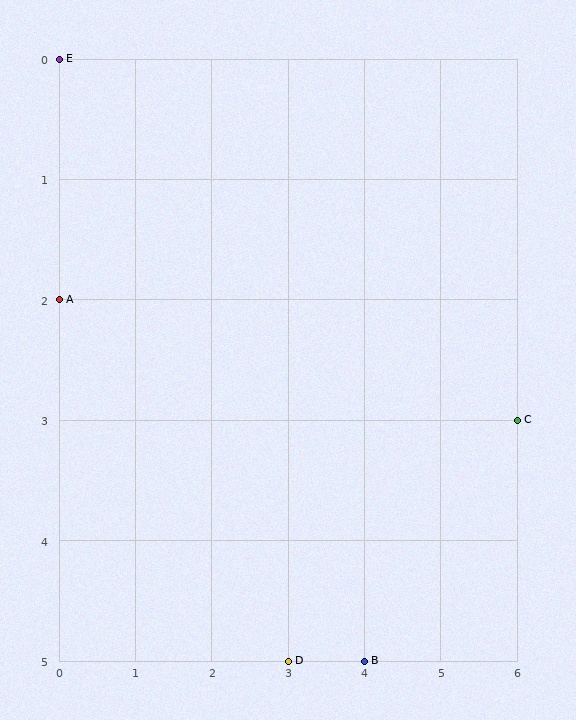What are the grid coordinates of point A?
Point A is at grid coordinates (0, 2).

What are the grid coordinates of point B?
Point B is at grid coordinates (4, 5).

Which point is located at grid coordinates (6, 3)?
Point C is at (6, 3).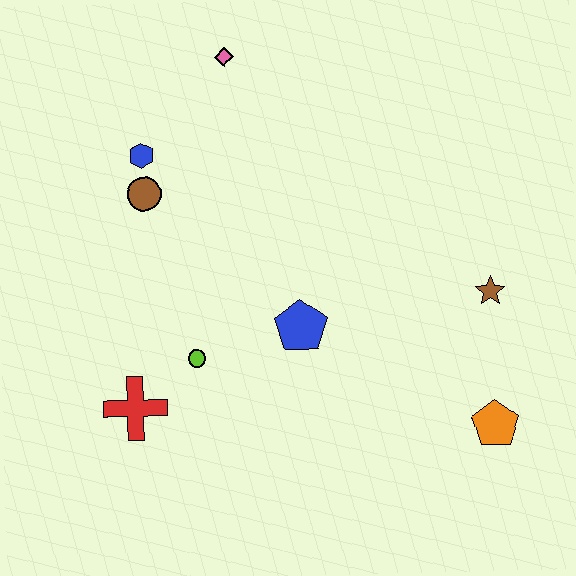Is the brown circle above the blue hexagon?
No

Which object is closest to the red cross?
The lime circle is closest to the red cross.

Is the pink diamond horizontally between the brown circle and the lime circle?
No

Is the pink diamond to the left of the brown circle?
No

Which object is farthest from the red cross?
The brown star is farthest from the red cross.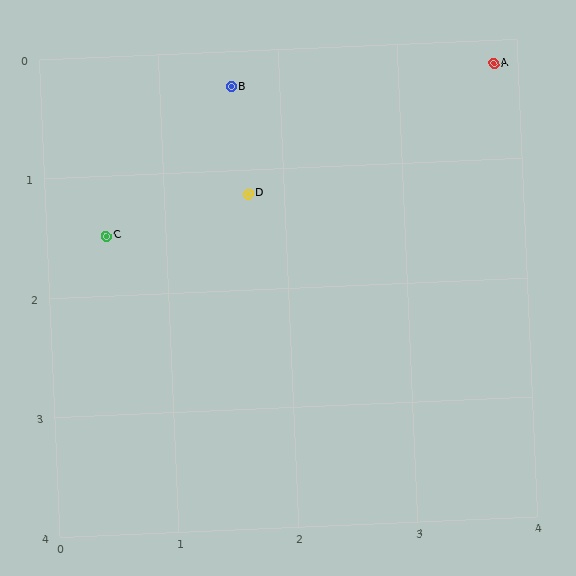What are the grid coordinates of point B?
Point B is at approximately (1.6, 0.3).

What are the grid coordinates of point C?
Point C is at approximately (0.5, 1.5).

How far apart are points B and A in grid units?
Points B and A are about 2.2 grid units apart.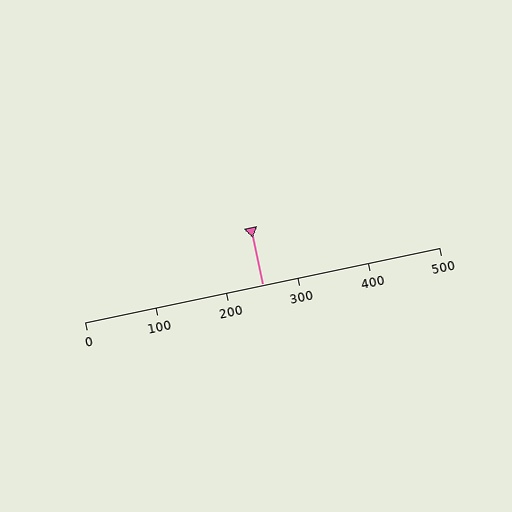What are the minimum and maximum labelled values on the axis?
The axis runs from 0 to 500.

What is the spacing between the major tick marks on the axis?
The major ticks are spaced 100 apart.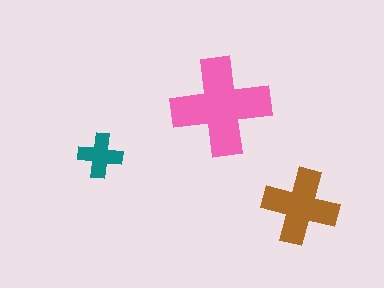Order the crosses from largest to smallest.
the pink one, the brown one, the teal one.